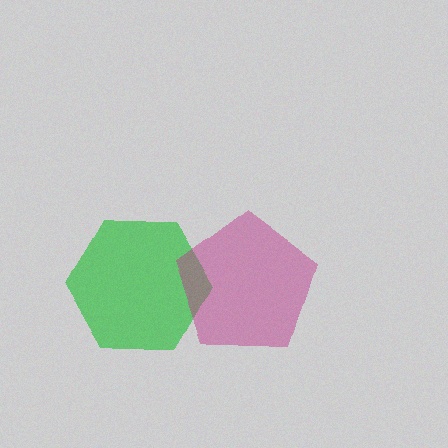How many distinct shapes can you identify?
There are 2 distinct shapes: a green hexagon, a magenta pentagon.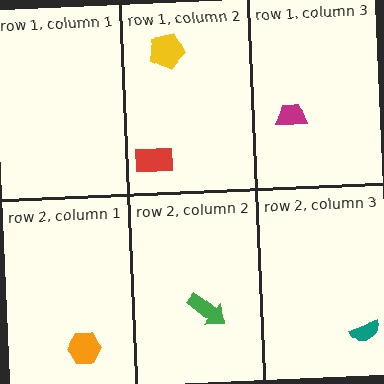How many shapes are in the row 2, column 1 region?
1.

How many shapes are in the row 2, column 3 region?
1.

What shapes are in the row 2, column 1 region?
The orange hexagon.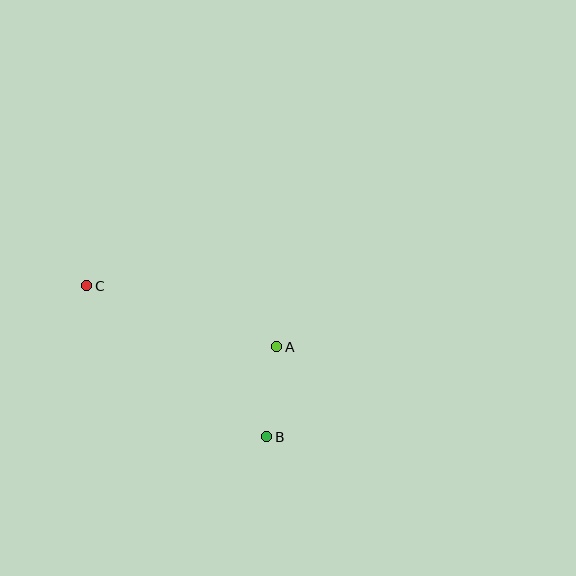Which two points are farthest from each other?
Points B and C are farthest from each other.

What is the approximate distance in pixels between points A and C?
The distance between A and C is approximately 199 pixels.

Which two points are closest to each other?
Points A and B are closest to each other.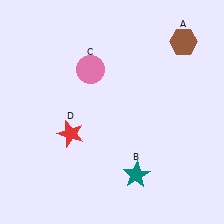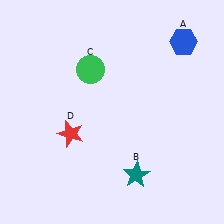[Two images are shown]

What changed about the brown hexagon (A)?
In Image 1, A is brown. In Image 2, it changed to blue.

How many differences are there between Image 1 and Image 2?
There are 2 differences between the two images.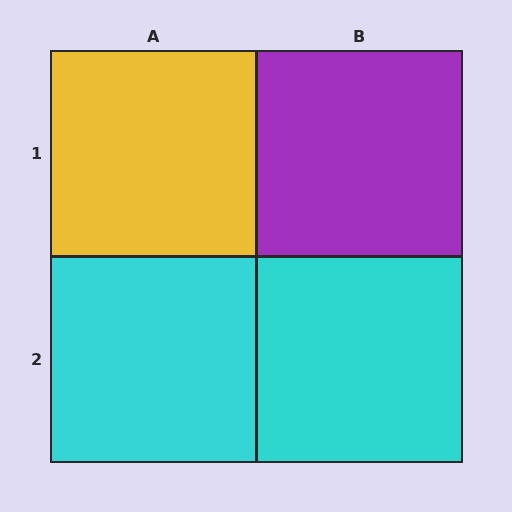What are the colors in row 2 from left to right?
Cyan, cyan.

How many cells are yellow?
1 cell is yellow.